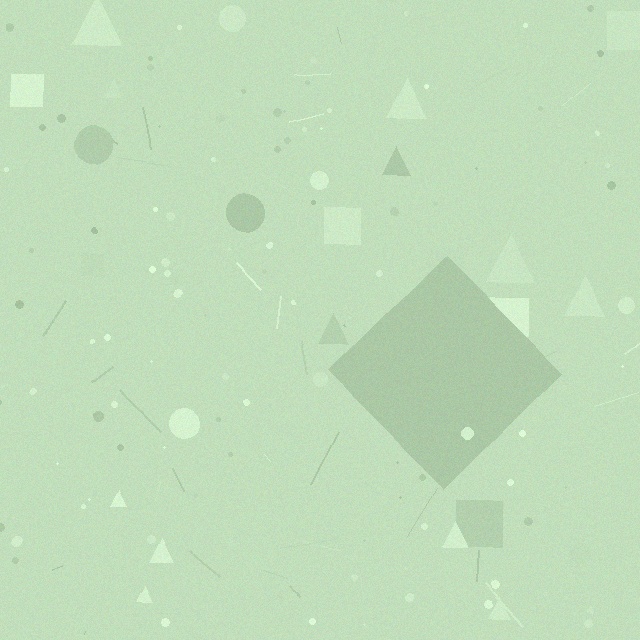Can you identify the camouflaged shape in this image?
The camouflaged shape is a diamond.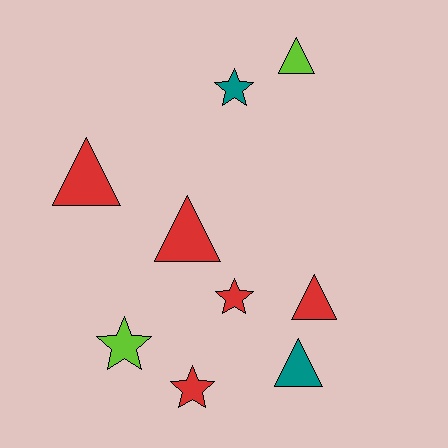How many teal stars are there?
There is 1 teal star.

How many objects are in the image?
There are 9 objects.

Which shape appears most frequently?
Triangle, with 5 objects.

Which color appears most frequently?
Red, with 5 objects.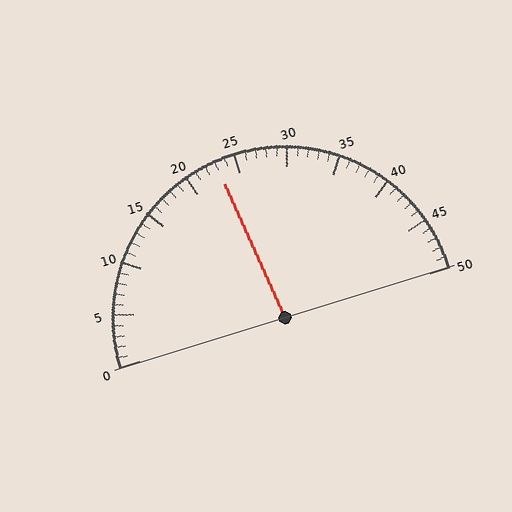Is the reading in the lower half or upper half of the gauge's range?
The reading is in the lower half of the range (0 to 50).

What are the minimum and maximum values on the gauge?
The gauge ranges from 0 to 50.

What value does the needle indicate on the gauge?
The needle indicates approximately 23.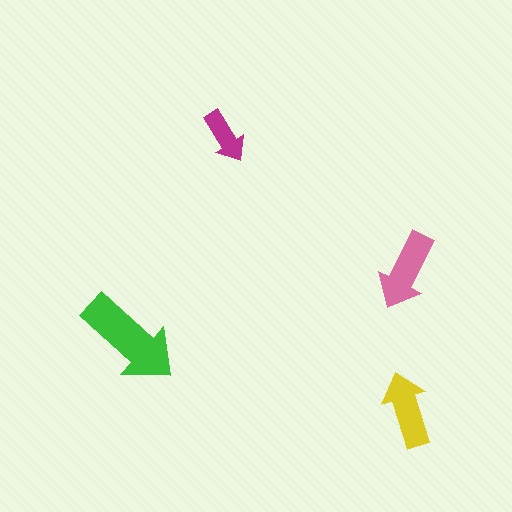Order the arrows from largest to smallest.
the green one, the pink one, the yellow one, the magenta one.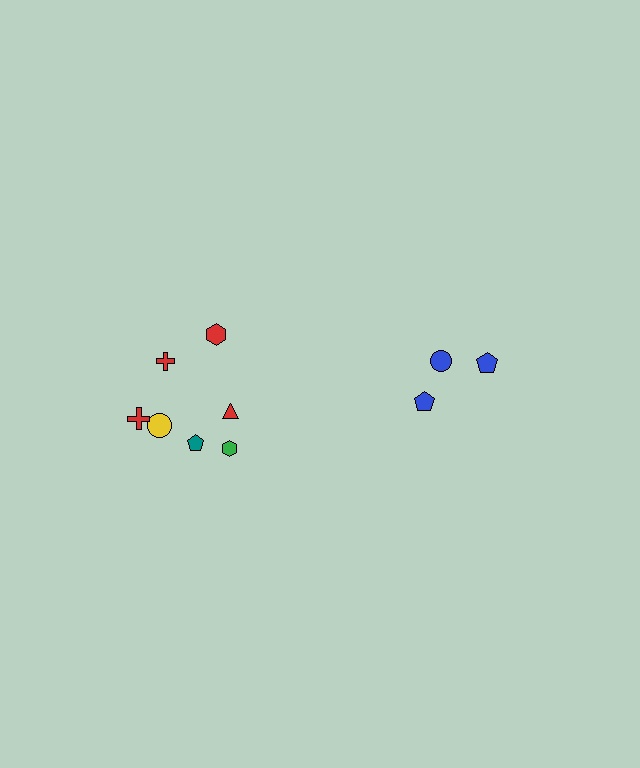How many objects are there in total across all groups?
There are 10 objects.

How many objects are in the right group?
There are 3 objects.